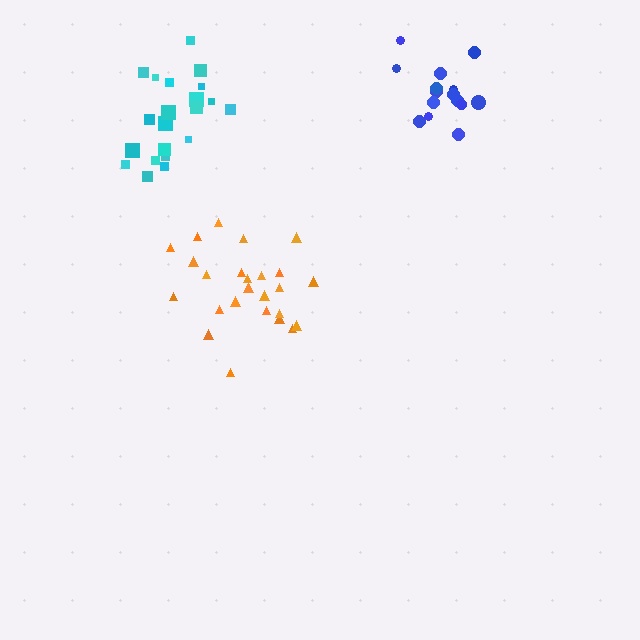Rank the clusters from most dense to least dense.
blue, orange, cyan.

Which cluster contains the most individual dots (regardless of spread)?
Orange (25).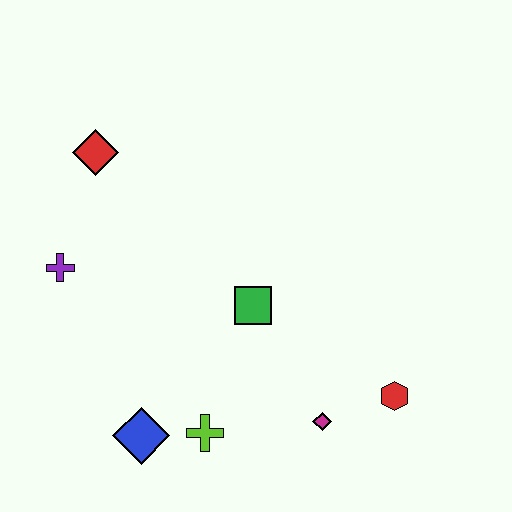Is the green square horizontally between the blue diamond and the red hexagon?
Yes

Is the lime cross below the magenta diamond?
Yes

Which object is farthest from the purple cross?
The red hexagon is farthest from the purple cross.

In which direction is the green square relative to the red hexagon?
The green square is to the left of the red hexagon.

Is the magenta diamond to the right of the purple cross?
Yes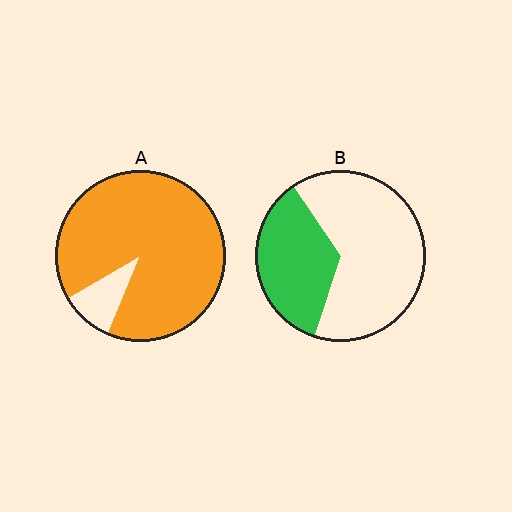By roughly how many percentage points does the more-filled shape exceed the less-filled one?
By roughly 55 percentage points (A over B).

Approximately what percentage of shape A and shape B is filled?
A is approximately 90% and B is approximately 35%.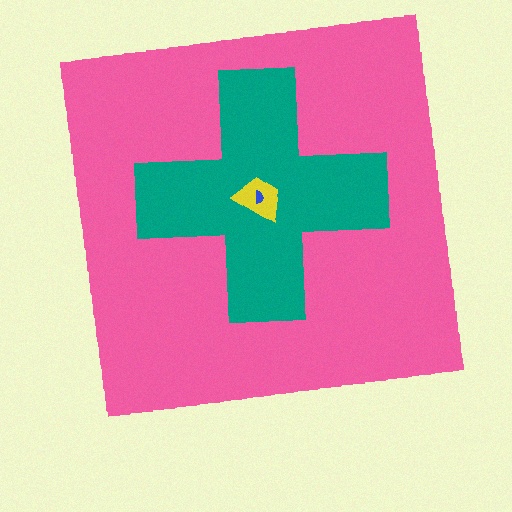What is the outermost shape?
The pink square.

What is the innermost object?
The blue semicircle.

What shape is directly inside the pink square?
The teal cross.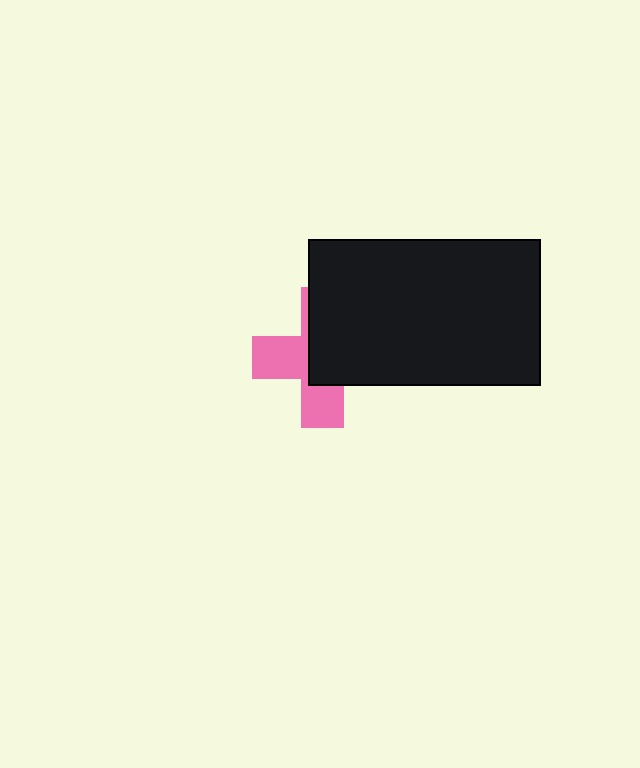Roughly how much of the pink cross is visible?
A small part of it is visible (roughly 44%).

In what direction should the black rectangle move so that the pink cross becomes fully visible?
The black rectangle should move toward the upper-right. That is the shortest direction to clear the overlap and leave the pink cross fully visible.